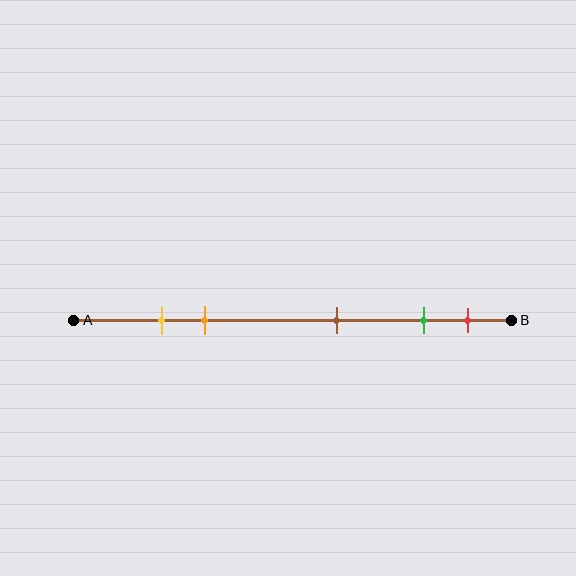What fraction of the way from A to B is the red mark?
The red mark is approximately 90% (0.9) of the way from A to B.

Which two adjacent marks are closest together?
The yellow and orange marks are the closest adjacent pair.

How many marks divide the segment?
There are 5 marks dividing the segment.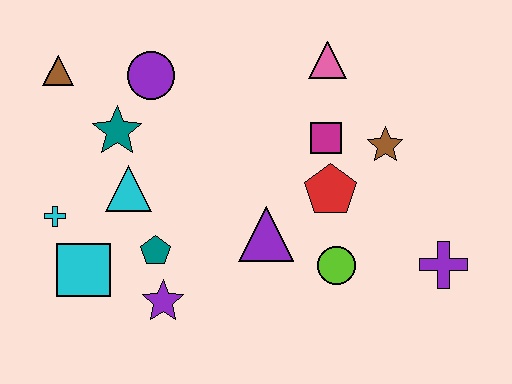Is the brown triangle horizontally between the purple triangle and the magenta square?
No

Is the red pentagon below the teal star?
Yes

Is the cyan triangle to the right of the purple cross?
No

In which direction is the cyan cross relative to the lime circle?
The cyan cross is to the left of the lime circle.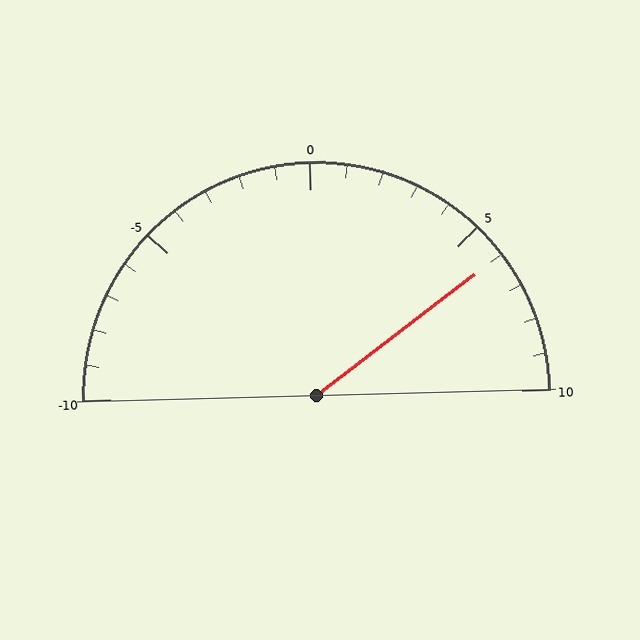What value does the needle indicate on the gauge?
The needle indicates approximately 6.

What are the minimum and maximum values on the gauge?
The gauge ranges from -10 to 10.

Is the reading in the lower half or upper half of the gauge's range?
The reading is in the upper half of the range (-10 to 10).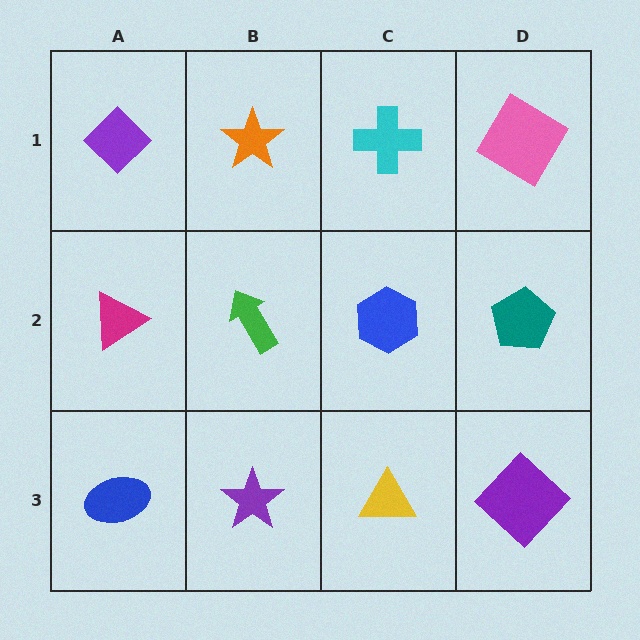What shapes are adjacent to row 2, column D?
A pink diamond (row 1, column D), a purple diamond (row 3, column D), a blue hexagon (row 2, column C).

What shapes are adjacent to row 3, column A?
A magenta triangle (row 2, column A), a purple star (row 3, column B).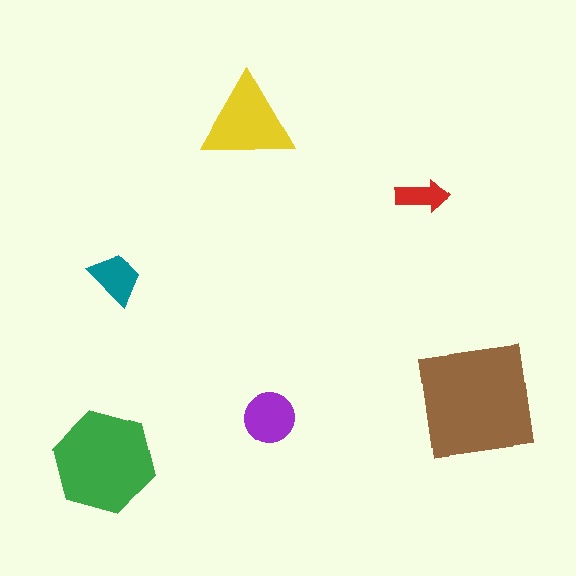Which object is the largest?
The brown square.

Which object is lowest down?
The green hexagon is bottommost.